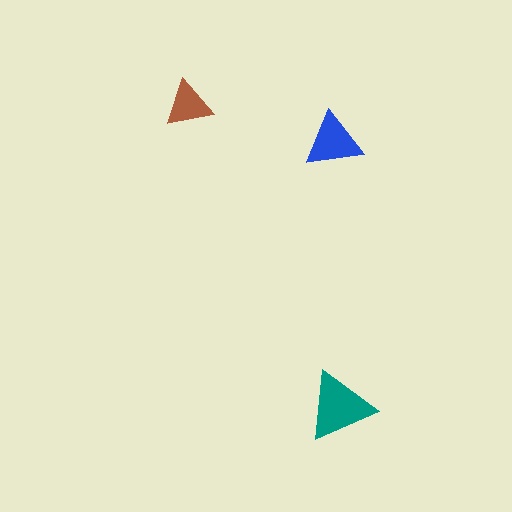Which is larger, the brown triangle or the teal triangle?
The teal one.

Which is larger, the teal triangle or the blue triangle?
The teal one.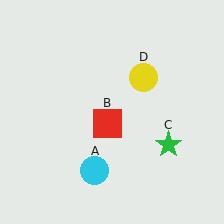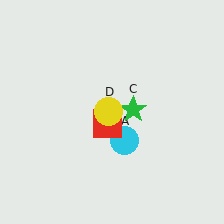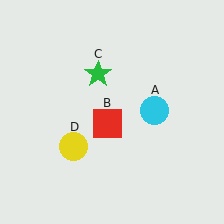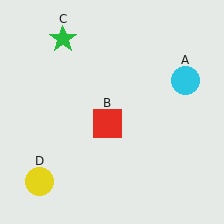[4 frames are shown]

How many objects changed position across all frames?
3 objects changed position: cyan circle (object A), green star (object C), yellow circle (object D).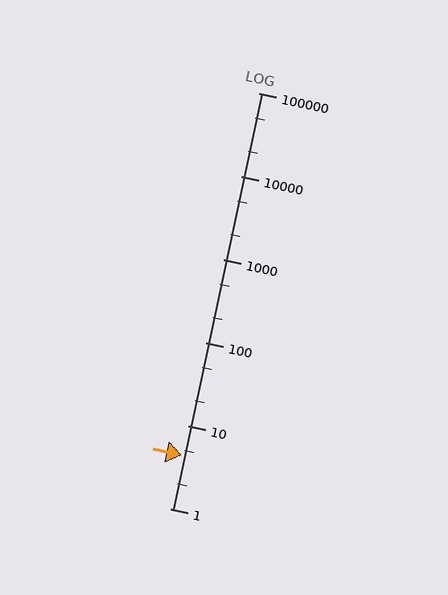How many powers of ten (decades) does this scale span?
The scale spans 5 decades, from 1 to 100000.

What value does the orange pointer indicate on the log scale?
The pointer indicates approximately 4.4.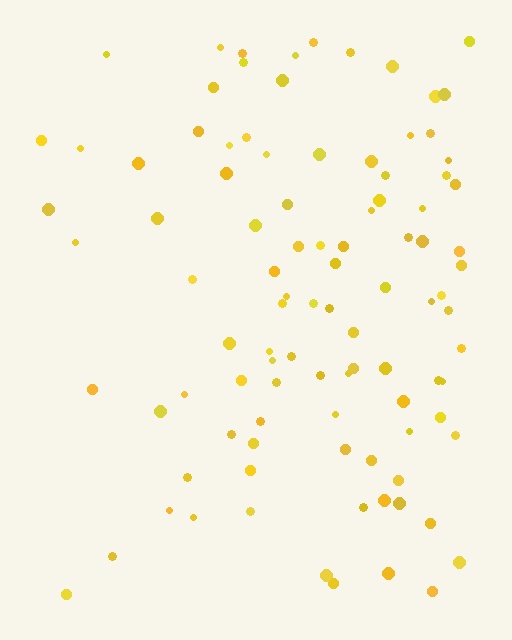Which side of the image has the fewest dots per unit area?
The left.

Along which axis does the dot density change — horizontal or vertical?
Horizontal.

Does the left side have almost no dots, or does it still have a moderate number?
Still a moderate number, just noticeably fewer than the right.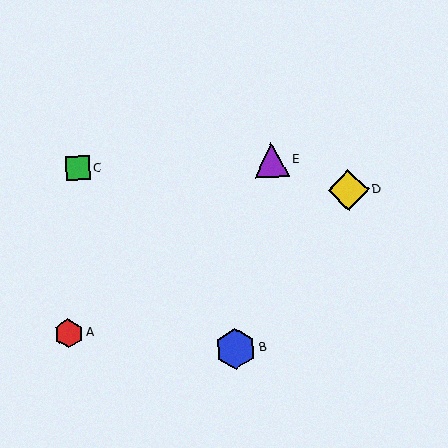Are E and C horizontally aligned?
Yes, both are at y≈160.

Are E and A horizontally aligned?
No, E is at y≈160 and A is at y≈333.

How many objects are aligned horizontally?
2 objects (C, E) are aligned horizontally.